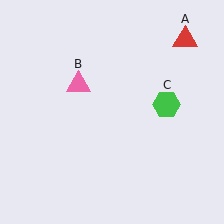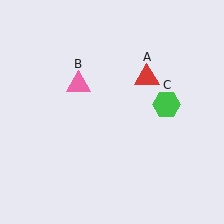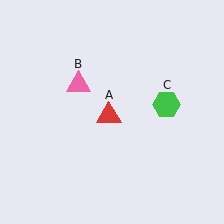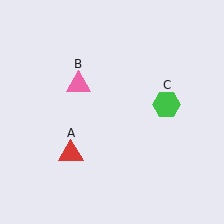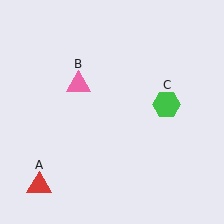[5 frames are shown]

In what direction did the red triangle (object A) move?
The red triangle (object A) moved down and to the left.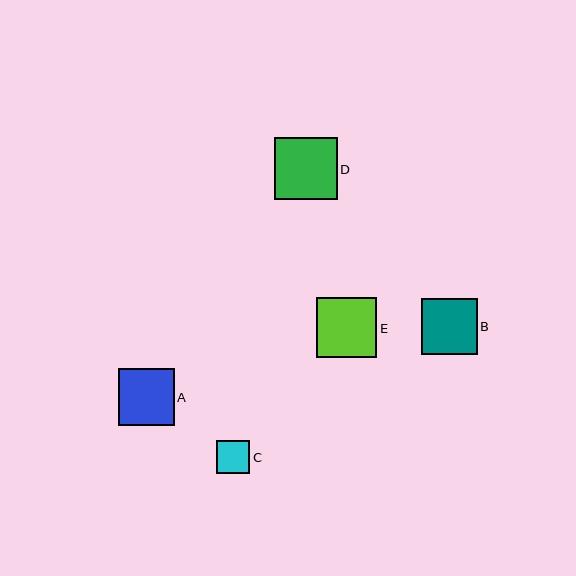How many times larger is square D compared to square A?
Square D is approximately 1.1 times the size of square A.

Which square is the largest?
Square D is the largest with a size of approximately 62 pixels.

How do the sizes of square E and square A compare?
Square E and square A are approximately the same size.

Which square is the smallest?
Square C is the smallest with a size of approximately 33 pixels.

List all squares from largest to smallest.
From largest to smallest: D, E, A, B, C.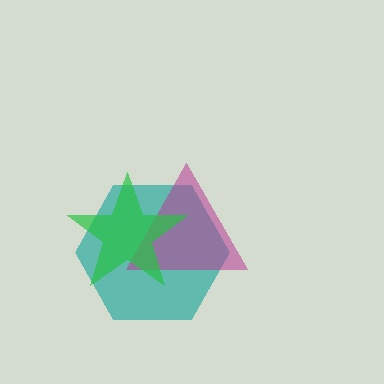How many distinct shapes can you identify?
There are 3 distinct shapes: a teal hexagon, a magenta triangle, a green star.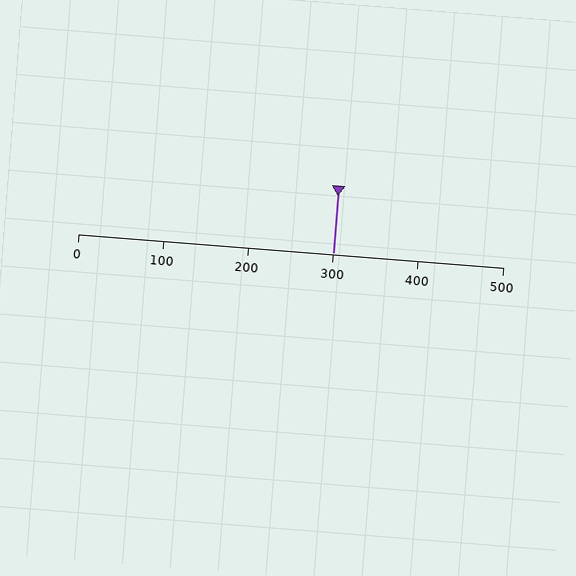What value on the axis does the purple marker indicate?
The marker indicates approximately 300.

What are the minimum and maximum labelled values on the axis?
The axis runs from 0 to 500.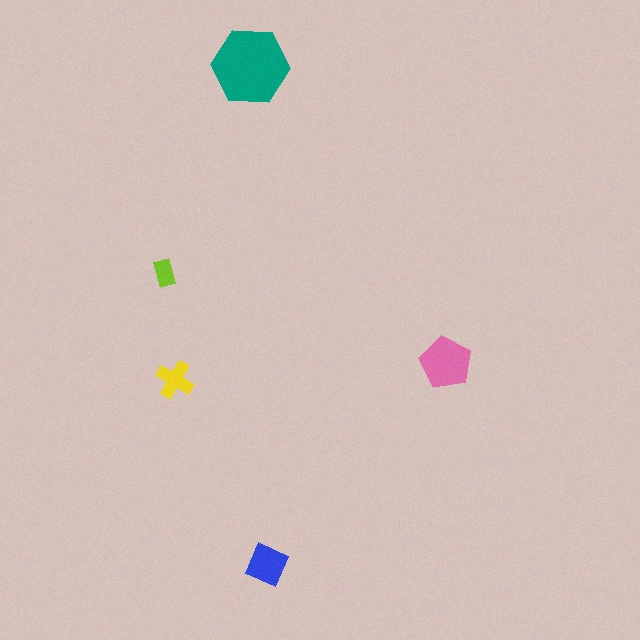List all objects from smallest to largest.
The lime rectangle, the yellow cross, the blue diamond, the pink pentagon, the teal hexagon.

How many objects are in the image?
There are 5 objects in the image.